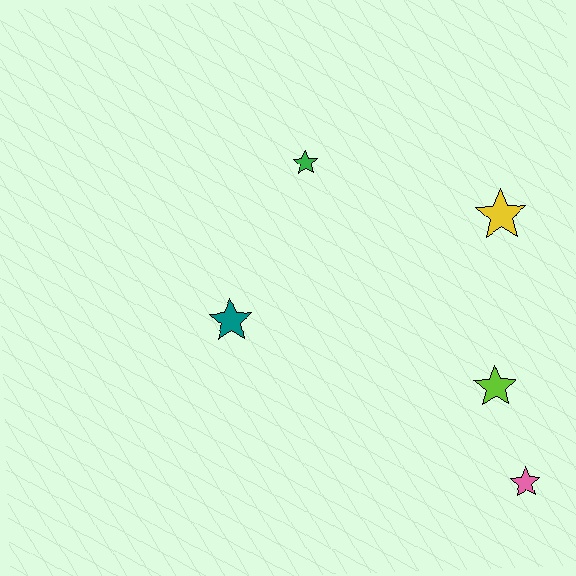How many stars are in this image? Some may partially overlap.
There are 5 stars.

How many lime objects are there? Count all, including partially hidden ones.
There is 1 lime object.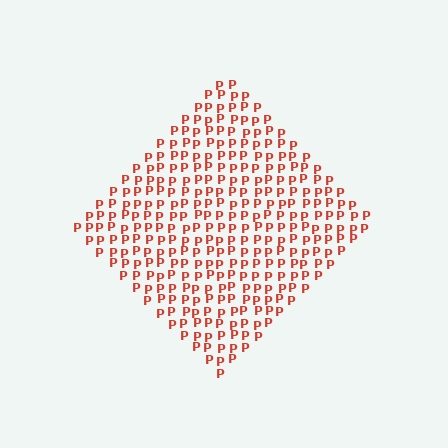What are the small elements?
The small elements are letter P's.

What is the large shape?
The large shape is a diamond.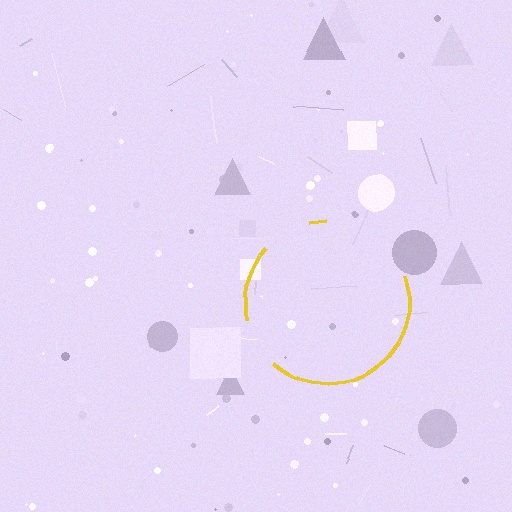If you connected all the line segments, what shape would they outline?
They would outline a circle.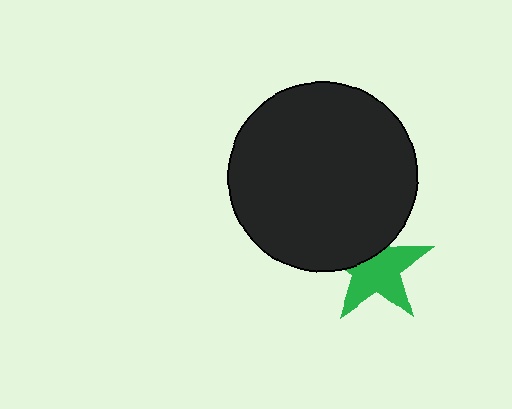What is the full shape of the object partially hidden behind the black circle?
The partially hidden object is a green star.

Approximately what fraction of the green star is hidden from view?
Roughly 34% of the green star is hidden behind the black circle.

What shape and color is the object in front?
The object in front is a black circle.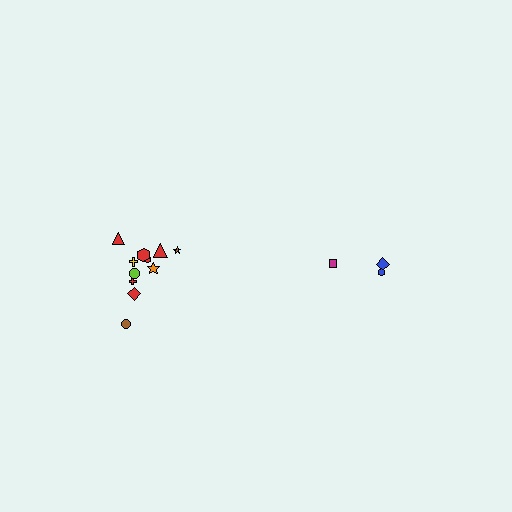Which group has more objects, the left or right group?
The left group.